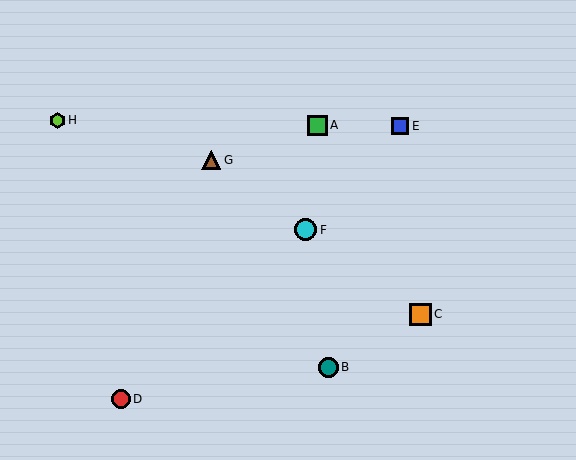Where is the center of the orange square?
The center of the orange square is at (420, 314).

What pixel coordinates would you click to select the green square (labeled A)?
Click at (317, 125) to select the green square A.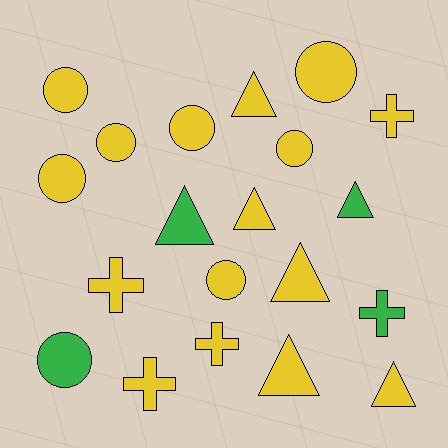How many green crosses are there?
There is 1 green cross.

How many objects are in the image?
There are 20 objects.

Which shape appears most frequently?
Circle, with 8 objects.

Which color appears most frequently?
Yellow, with 16 objects.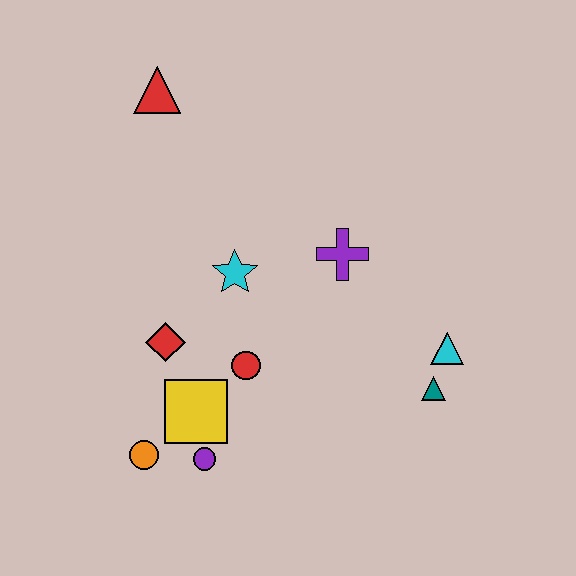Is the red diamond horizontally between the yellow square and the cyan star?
No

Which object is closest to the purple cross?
The cyan star is closest to the purple cross.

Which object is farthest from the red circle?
The red triangle is farthest from the red circle.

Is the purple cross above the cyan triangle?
Yes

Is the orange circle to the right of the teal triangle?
No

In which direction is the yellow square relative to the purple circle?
The yellow square is above the purple circle.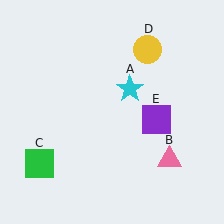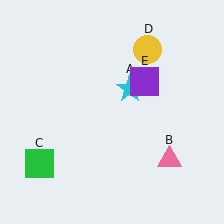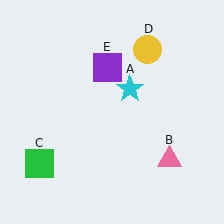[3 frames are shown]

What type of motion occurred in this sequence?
The purple square (object E) rotated counterclockwise around the center of the scene.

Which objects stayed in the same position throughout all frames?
Cyan star (object A) and pink triangle (object B) and green square (object C) and yellow circle (object D) remained stationary.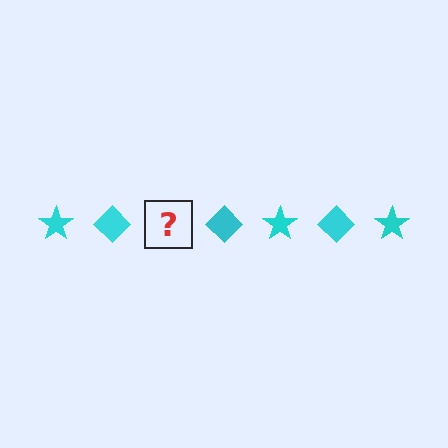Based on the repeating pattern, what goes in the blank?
The blank should be a cyan star.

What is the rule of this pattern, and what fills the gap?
The rule is that the pattern cycles through star, diamond shapes in cyan. The gap should be filled with a cyan star.